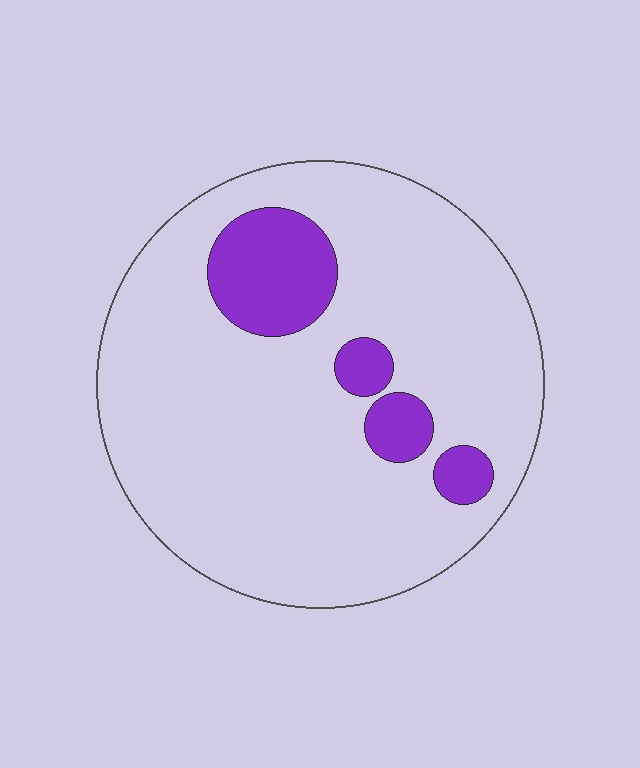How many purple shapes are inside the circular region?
4.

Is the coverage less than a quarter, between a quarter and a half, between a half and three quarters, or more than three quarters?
Less than a quarter.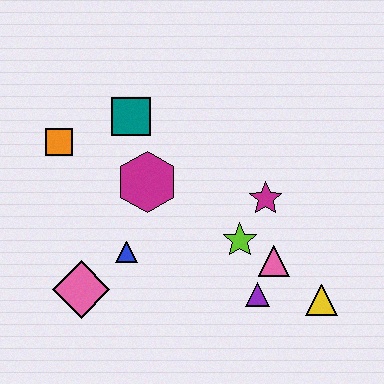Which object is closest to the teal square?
The magenta hexagon is closest to the teal square.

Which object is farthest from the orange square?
The yellow triangle is farthest from the orange square.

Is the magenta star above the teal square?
No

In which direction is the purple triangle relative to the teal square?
The purple triangle is below the teal square.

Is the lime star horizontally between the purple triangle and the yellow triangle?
No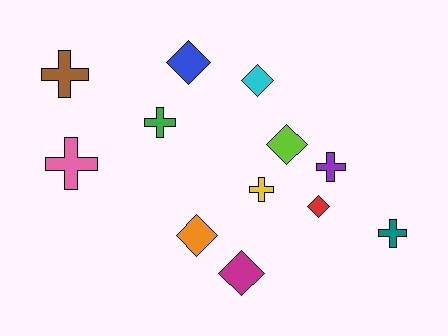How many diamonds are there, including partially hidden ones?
There are 6 diamonds.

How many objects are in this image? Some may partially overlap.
There are 12 objects.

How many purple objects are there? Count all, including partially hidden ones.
There is 1 purple object.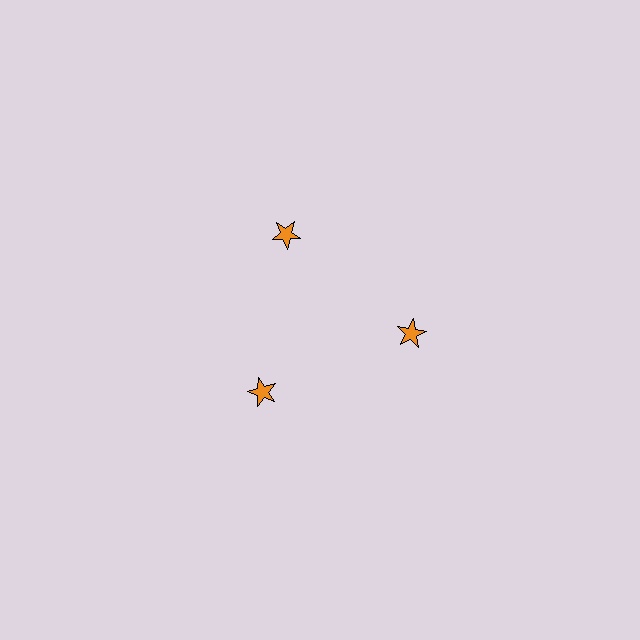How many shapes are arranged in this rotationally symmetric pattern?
There are 3 shapes, arranged in 3 groups of 1.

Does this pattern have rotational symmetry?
Yes, this pattern has 3-fold rotational symmetry. It looks the same after rotating 120 degrees around the center.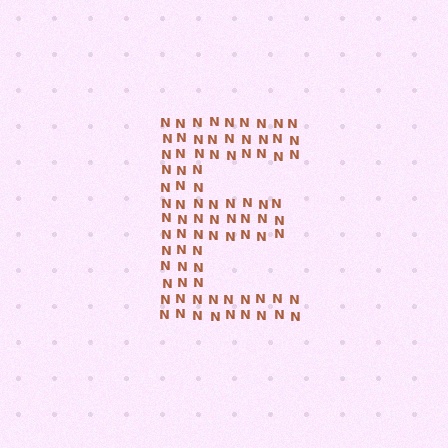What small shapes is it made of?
It is made of small letter N's.